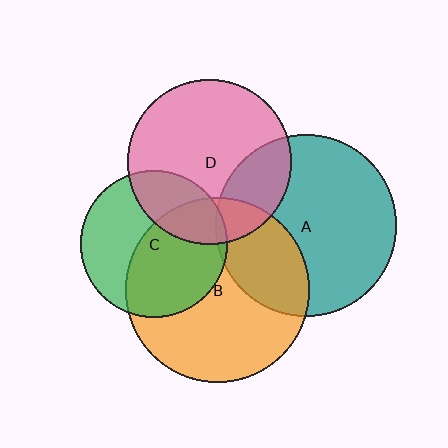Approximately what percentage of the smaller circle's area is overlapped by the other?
Approximately 55%.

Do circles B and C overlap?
Yes.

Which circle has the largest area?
Circle B (orange).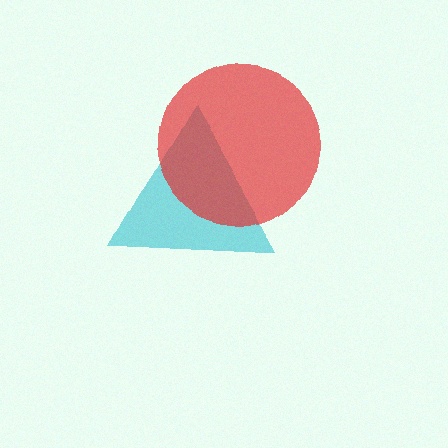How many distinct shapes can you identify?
There are 2 distinct shapes: a cyan triangle, a red circle.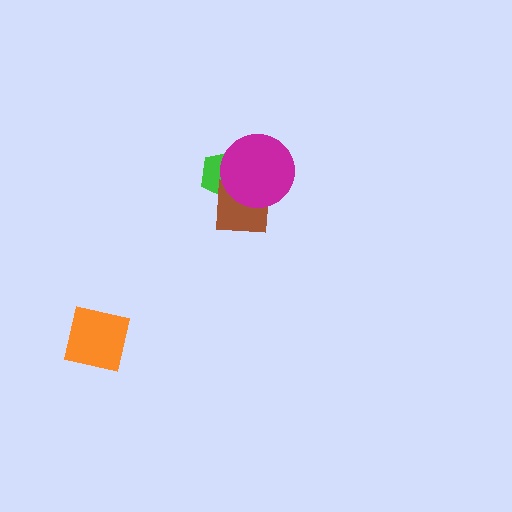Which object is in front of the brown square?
The magenta circle is in front of the brown square.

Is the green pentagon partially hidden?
Yes, it is partially covered by another shape.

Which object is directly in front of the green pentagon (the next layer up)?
The brown square is directly in front of the green pentagon.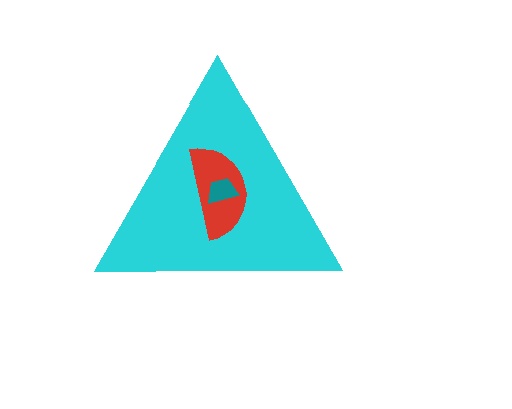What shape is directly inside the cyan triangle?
The red semicircle.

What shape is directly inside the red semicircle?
The teal trapezoid.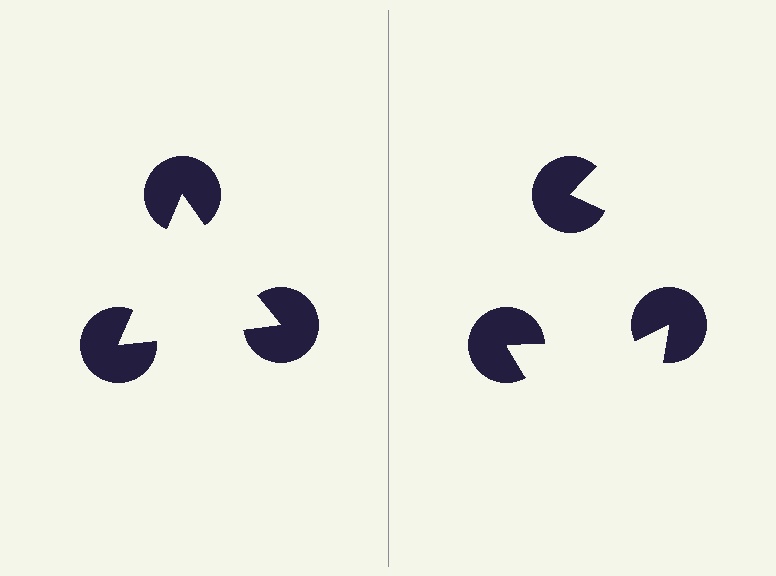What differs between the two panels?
The pac-man discs are positioned identically on both sides; only the wedge orientations differ. On the left they align to a triangle; on the right they are misaligned.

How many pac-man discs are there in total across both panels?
6 — 3 on each side.